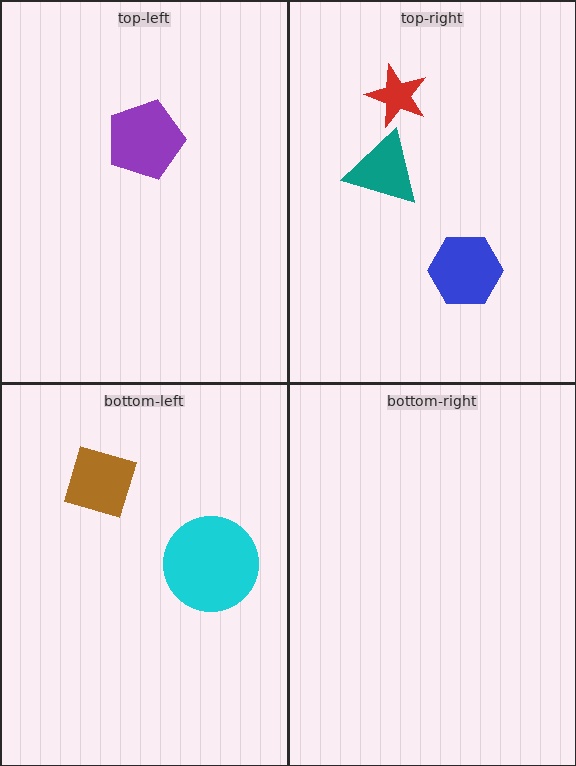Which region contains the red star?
The top-right region.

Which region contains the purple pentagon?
The top-left region.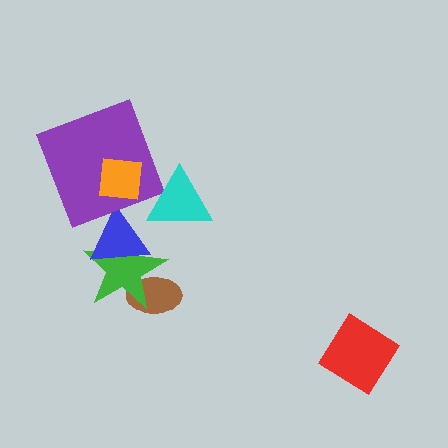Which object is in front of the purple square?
The orange square is in front of the purple square.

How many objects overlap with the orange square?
1 object overlaps with the orange square.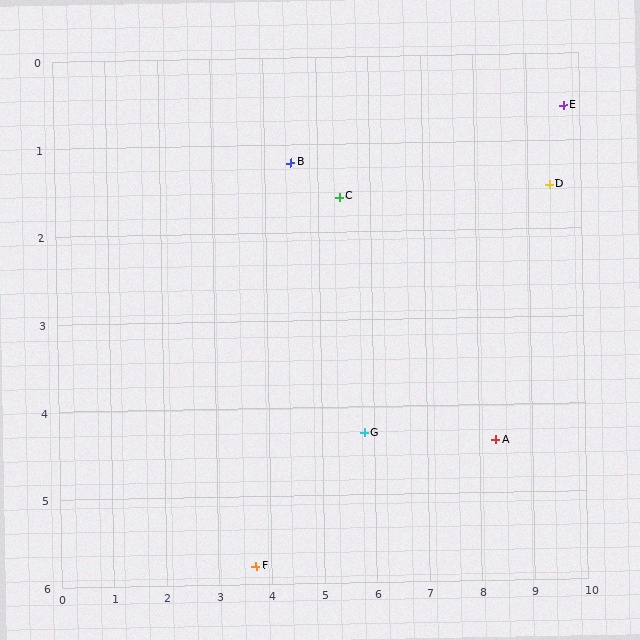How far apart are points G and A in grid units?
Points G and A are about 2.5 grid units apart.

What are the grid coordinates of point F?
Point F is at approximately (3.7, 5.8).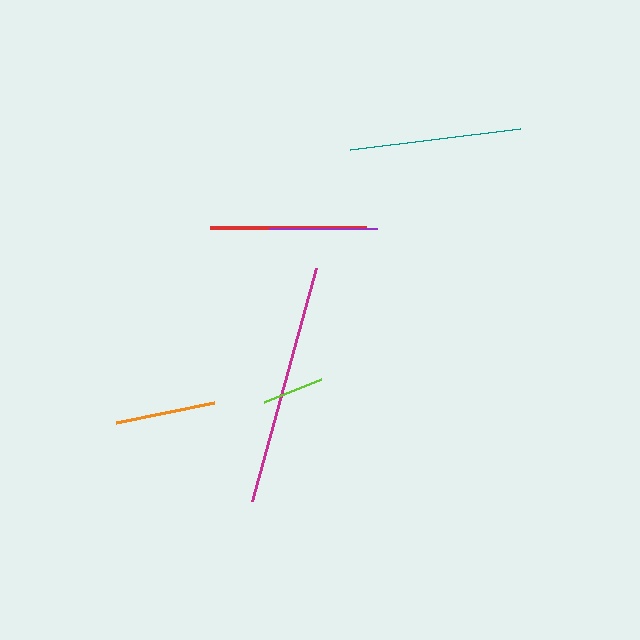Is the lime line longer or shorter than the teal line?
The teal line is longer than the lime line.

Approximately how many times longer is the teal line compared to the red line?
The teal line is approximately 1.1 times the length of the red line.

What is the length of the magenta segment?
The magenta segment is approximately 242 pixels long.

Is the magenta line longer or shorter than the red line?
The magenta line is longer than the red line.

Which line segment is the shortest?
The lime line is the shortest at approximately 62 pixels.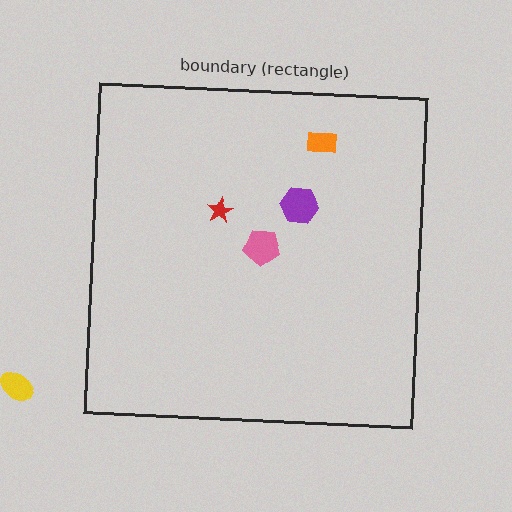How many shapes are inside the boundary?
4 inside, 1 outside.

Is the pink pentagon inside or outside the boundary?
Inside.